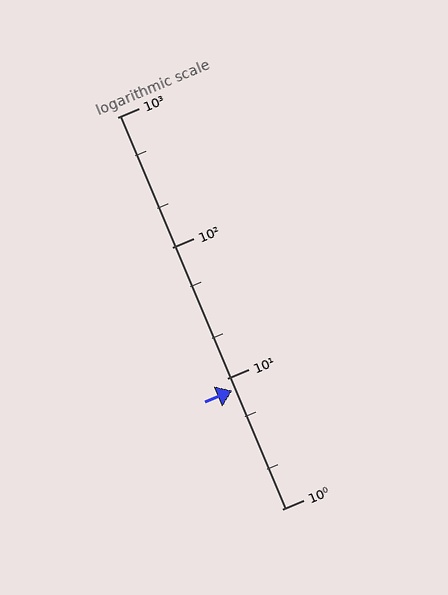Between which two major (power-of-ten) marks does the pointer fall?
The pointer is between 1 and 10.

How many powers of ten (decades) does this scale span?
The scale spans 3 decades, from 1 to 1000.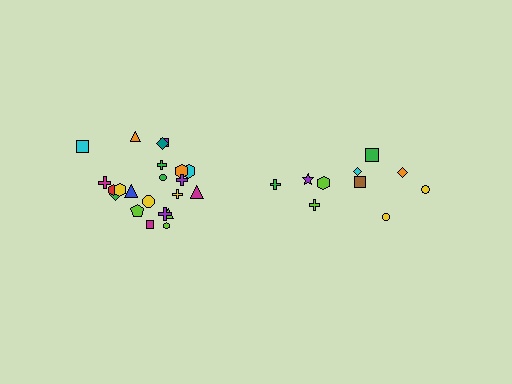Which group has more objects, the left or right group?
The left group.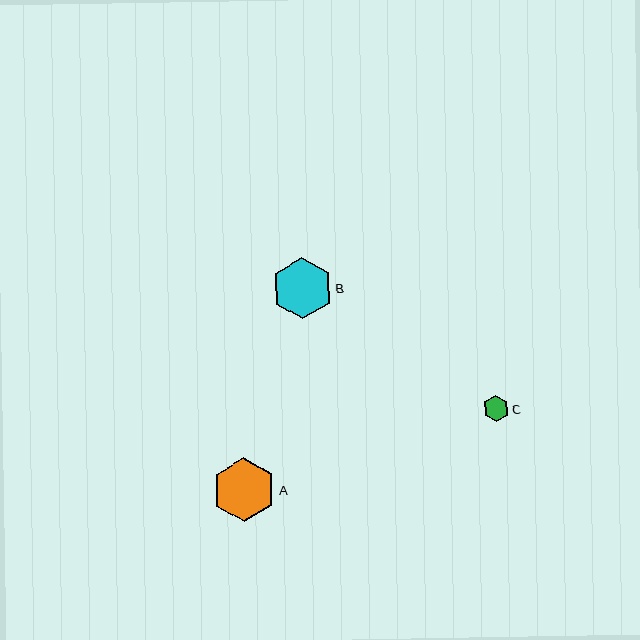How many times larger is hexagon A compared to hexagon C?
Hexagon A is approximately 2.5 times the size of hexagon C.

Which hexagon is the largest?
Hexagon A is the largest with a size of approximately 64 pixels.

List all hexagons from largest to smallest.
From largest to smallest: A, B, C.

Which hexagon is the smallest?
Hexagon C is the smallest with a size of approximately 26 pixels.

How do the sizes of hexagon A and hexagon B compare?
Hexagon A and hexagon B are approximately the same size.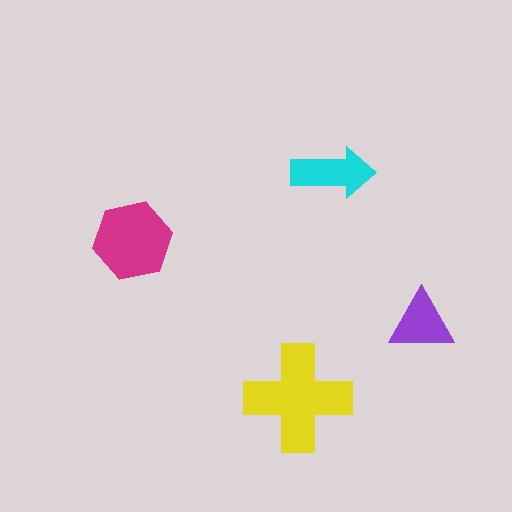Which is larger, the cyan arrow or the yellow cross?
The yellow cross.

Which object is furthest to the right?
The purple triangle is rightmost.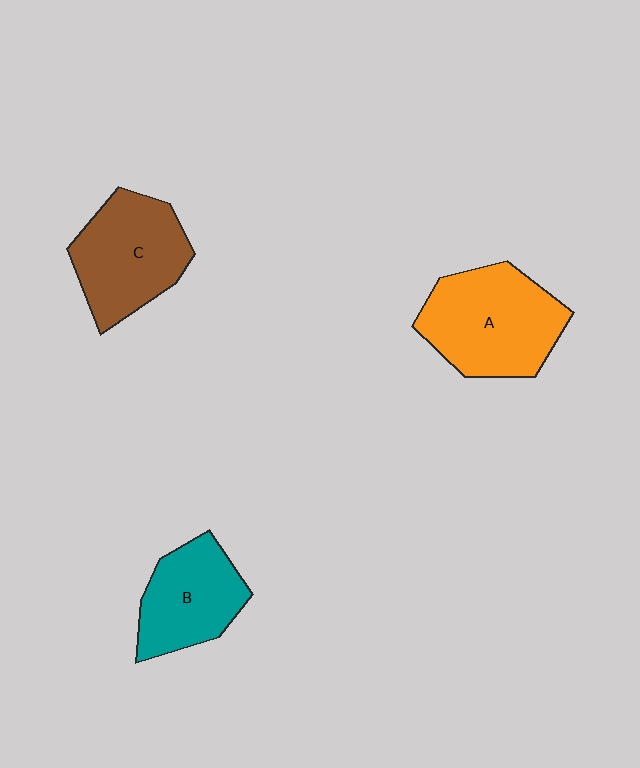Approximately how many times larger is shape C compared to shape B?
Approximately 1.2 times.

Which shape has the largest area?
Shape A (orange).